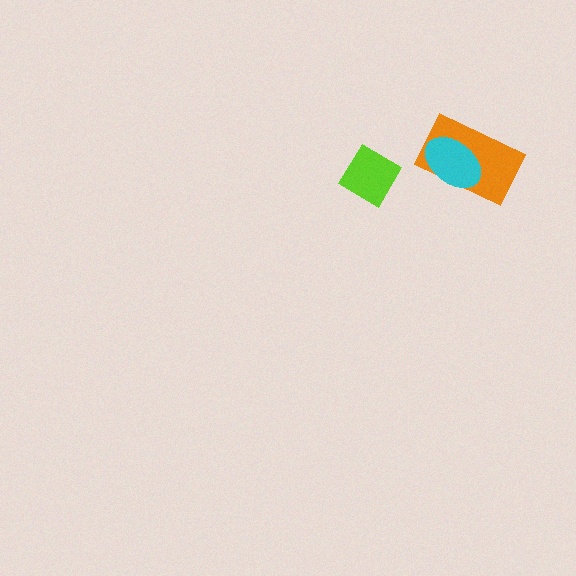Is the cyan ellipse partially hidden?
No, no other shape covers it.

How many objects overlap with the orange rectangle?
1 object overlaps with the orange rectangle.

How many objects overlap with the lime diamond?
0 objects overlap with the lime diamond.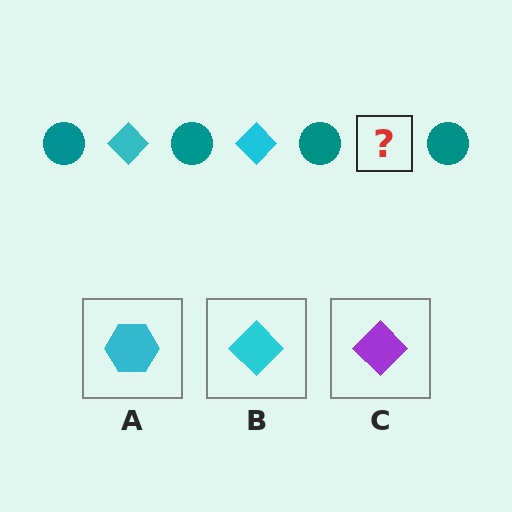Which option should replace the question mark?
Option B.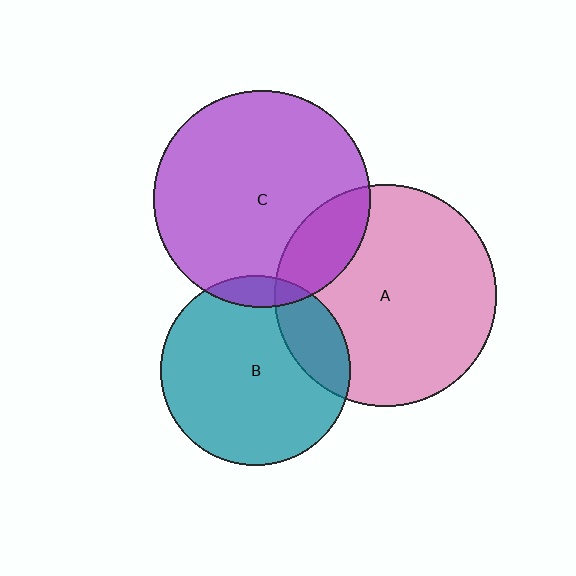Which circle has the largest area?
Circle A (pink).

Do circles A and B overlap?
Yes.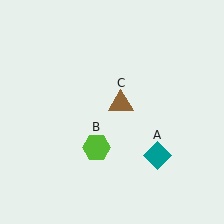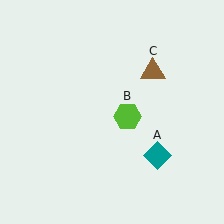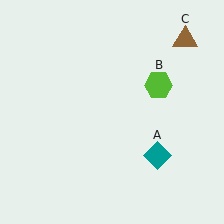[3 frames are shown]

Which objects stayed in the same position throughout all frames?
Teal diamond (object A) remained stationary.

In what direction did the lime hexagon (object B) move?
The lime hexagon (object B) moved up and to the right.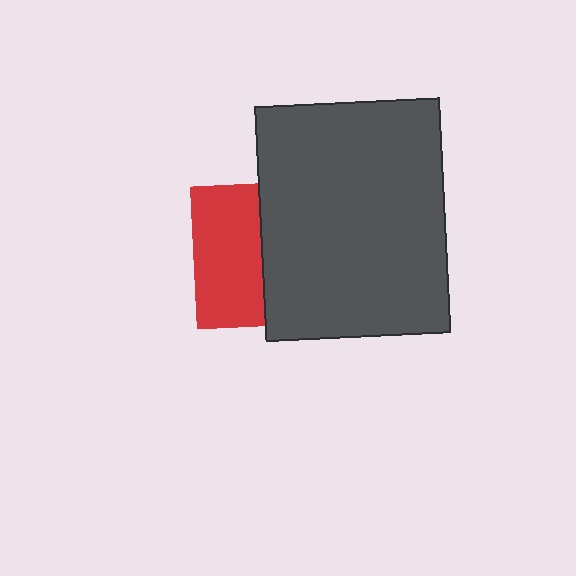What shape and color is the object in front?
The object in front is a dark gray rectangle.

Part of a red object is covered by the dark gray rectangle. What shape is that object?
It is a square.